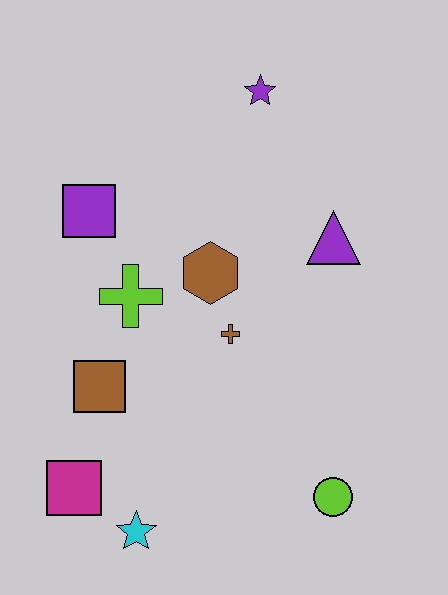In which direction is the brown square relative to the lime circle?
The brown square is to the left of the lime circle.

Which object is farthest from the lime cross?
The lime circle is farthest from the lime cross.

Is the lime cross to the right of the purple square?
Yes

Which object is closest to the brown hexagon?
The brown cross is closest to the brown hexagon.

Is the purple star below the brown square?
No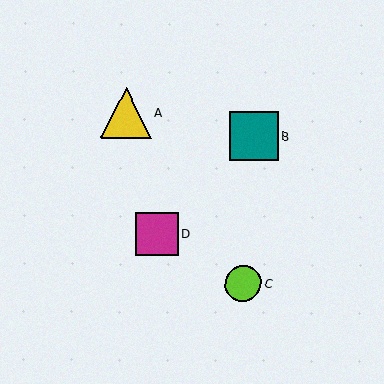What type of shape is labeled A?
Shape A is a yellow triangle.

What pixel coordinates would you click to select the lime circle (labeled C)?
Click at (243, 284) to select the lime circle C.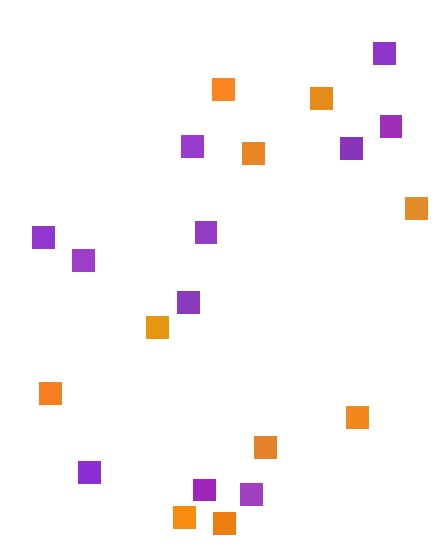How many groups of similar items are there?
There are 2 groups: one group of orange squares (10) and one group of purple squares (11).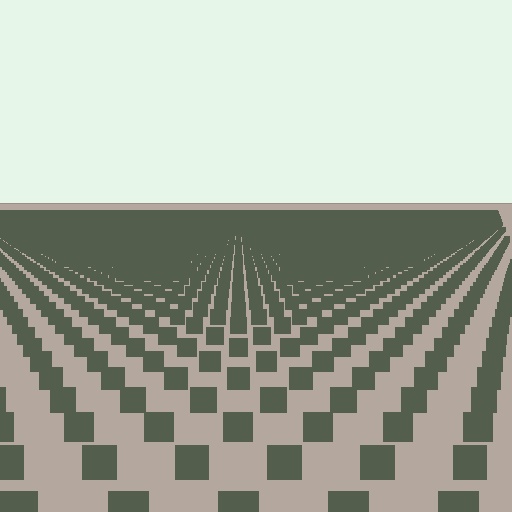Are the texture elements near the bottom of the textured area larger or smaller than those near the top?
Larger. Near the bottom, elements are closer to the viewer and appear at a bigger on-screen size.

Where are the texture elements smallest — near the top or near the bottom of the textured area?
Near the top.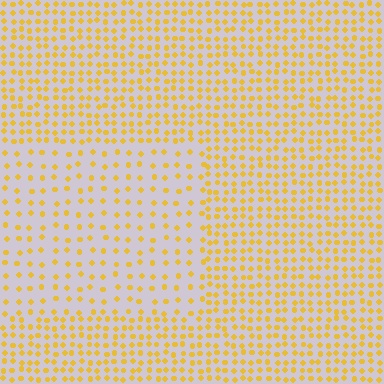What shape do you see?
I see a rectangle.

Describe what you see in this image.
The image contains small yellow elements arranged at two different densities. A rectangle-shaped region is visible where the elements are less densely packed than the surrounding area.